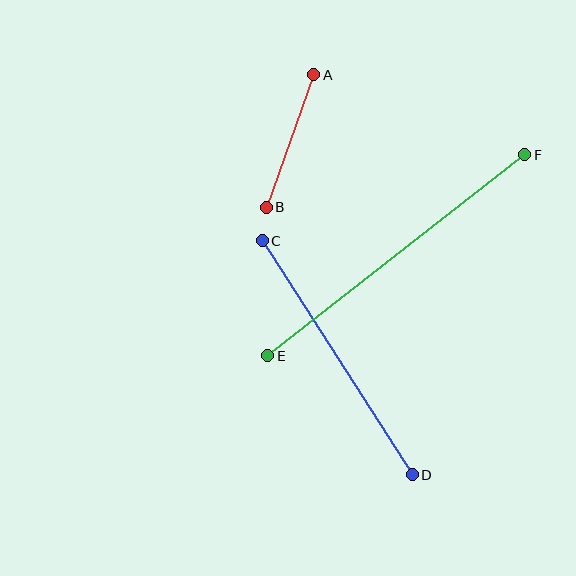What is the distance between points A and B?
The distance is approximately 141 pixels.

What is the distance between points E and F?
The distance is approximately 327 pixels.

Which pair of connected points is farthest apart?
Points E and F are farthest apart.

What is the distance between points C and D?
The distance is approximately 278 pixels.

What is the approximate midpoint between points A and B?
The midpoint is at approximately (290, 141) pixels.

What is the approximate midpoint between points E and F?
The midpoint is at approximately (396, 255) pixels.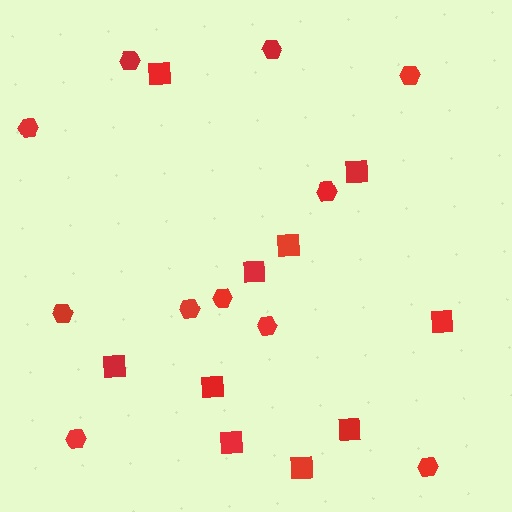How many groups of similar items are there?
There are 2 groups: one group of hexagons (11) and one group of squares (10).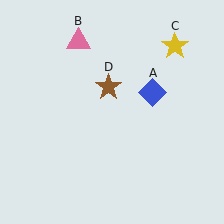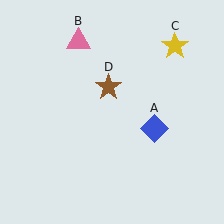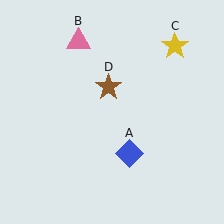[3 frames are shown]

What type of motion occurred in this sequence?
The blue diamond (object A) rotated clockwise around the center of the scene.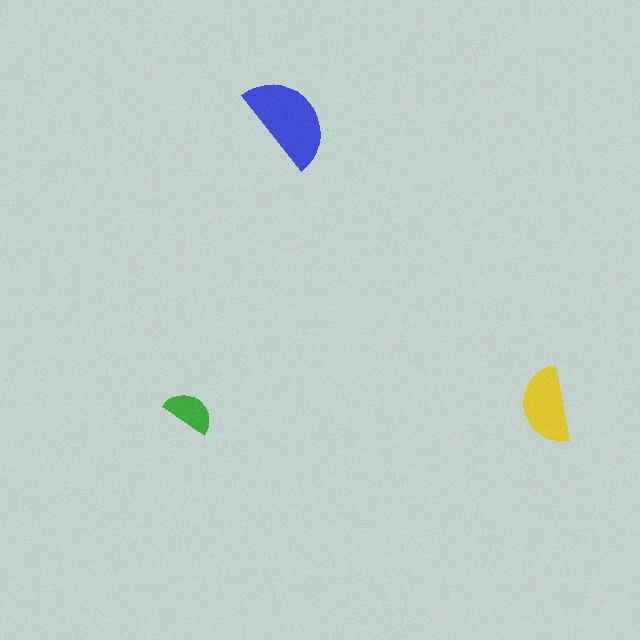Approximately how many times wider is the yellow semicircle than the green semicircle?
About 1.5 times wider.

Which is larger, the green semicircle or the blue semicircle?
The blue one.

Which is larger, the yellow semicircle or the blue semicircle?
The blue one.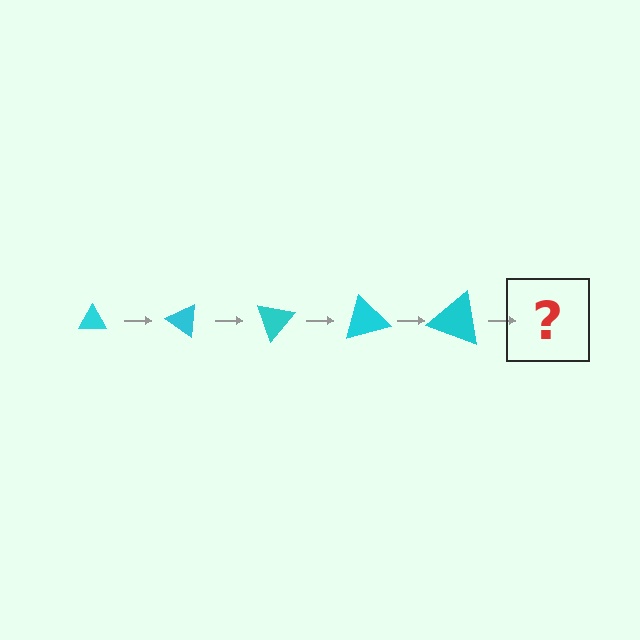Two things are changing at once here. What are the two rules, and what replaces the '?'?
The two rules are that the triangle grows larger each step and it rotates 35 degrees each step. The '?' should be a triangle, larger than the previous one and rotated 175 degrees from the start.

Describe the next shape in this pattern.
It should be a triangle, larger than the previous one and rotated 175 degrees from the start.